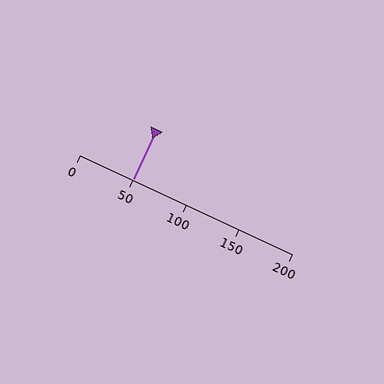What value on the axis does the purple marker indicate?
The marker indicates approximately 50.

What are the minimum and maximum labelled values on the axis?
The axis runs from 0 to 200.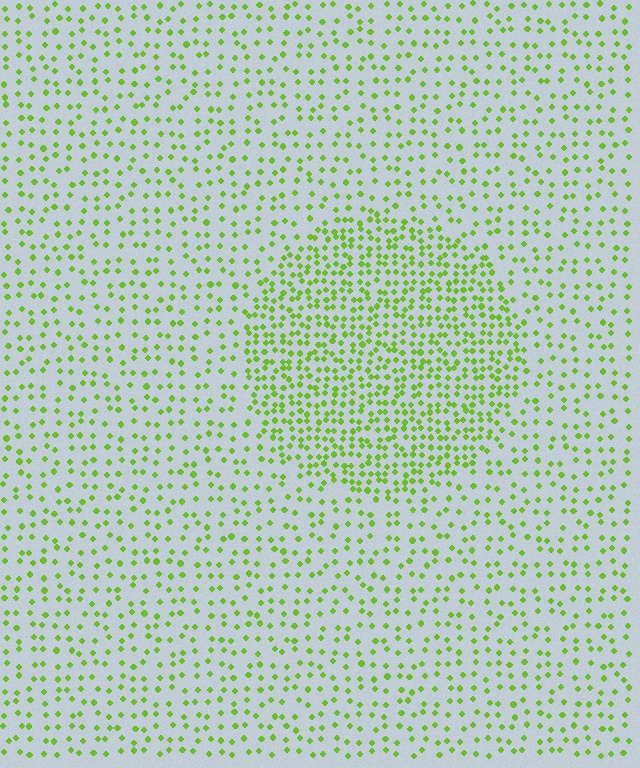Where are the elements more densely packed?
The elements are more densely packed inside the circle boundary.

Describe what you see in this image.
The image contains small lime elements arranged at two different densities. A circle-shaped region is visible where the elements are more densely packed than the surrounding area.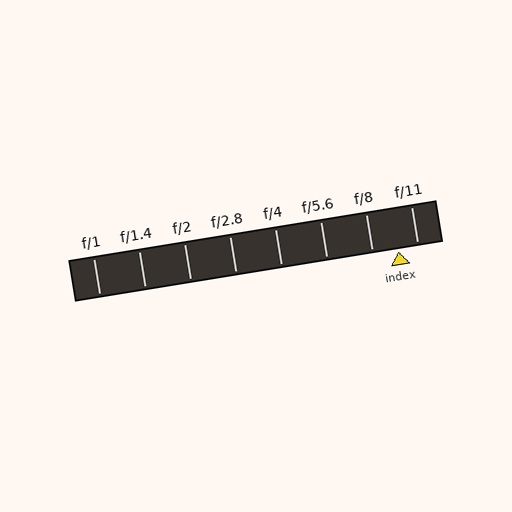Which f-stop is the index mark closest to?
The index mark is closest to f/11.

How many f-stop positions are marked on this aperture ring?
There are 8 f-stop positions marked.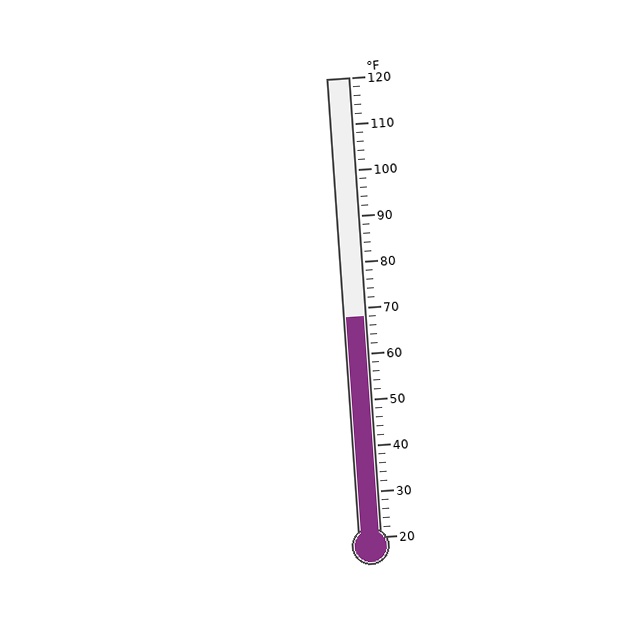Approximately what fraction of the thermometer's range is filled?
The thermometer is filled to approximately 50% of its range.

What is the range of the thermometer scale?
The thermometer scale ranges from 20°F to 120°F.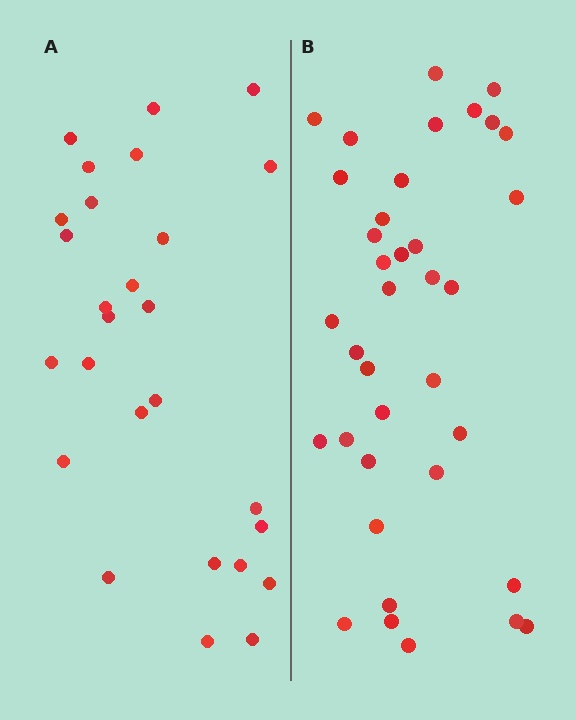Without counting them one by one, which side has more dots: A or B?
Region B (the right region) has more dots.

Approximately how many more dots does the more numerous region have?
Region B has roughly 10 or so more dots than region A.